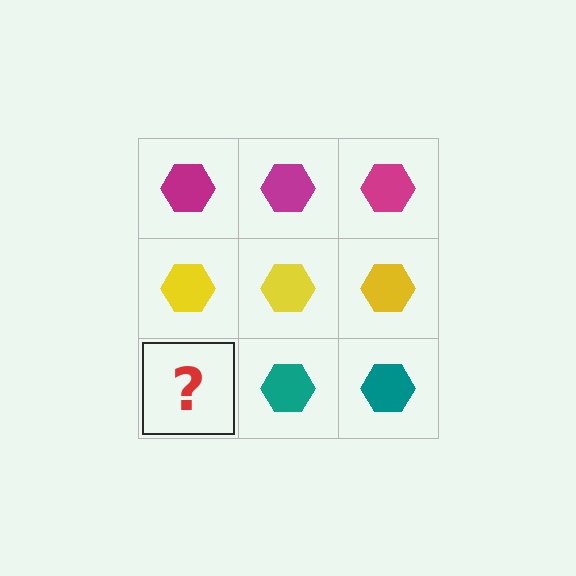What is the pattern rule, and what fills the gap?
The rule is that each row has a consistent color. The gap should be filled with a teal hexagon.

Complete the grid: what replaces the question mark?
The question mark should be replaced with a teal hexagon.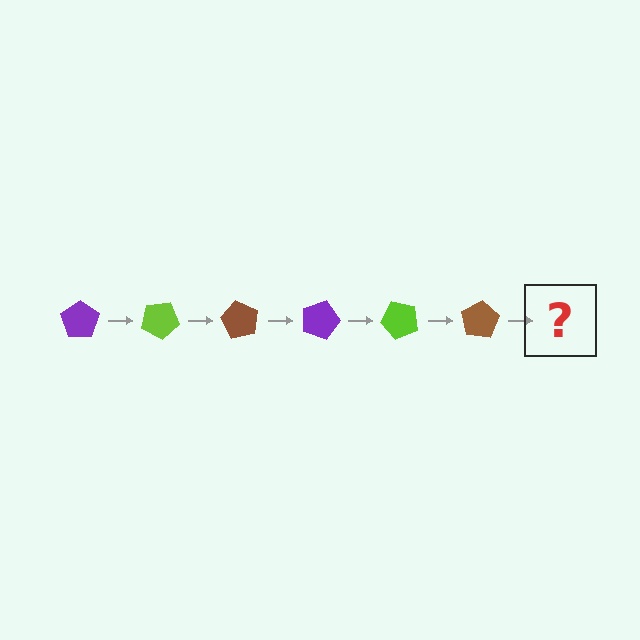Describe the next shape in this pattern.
It should be a purple pentagon, rotated 180 degrees from the start.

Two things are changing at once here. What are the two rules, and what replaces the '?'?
The two rules are that it rotates 30 degrees each step and the color cycles through purple, lime, and brown. The '?' should be a purple pentagon, rotated 180 degrees from the start.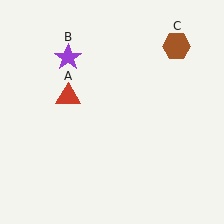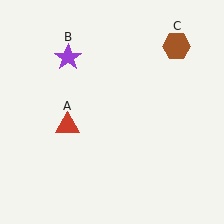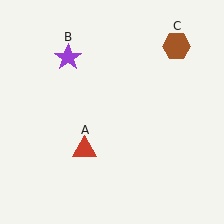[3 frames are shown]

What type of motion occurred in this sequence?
The red triangle (object A) rotated counterclockwise around the center of the scene.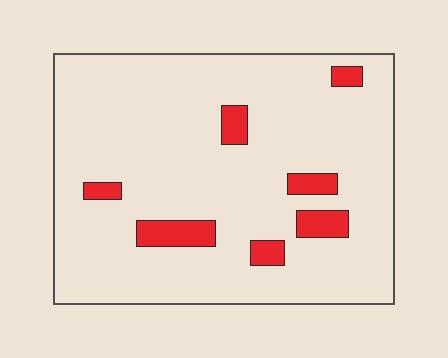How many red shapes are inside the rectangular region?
7.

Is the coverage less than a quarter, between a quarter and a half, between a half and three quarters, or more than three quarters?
Less than a quarter.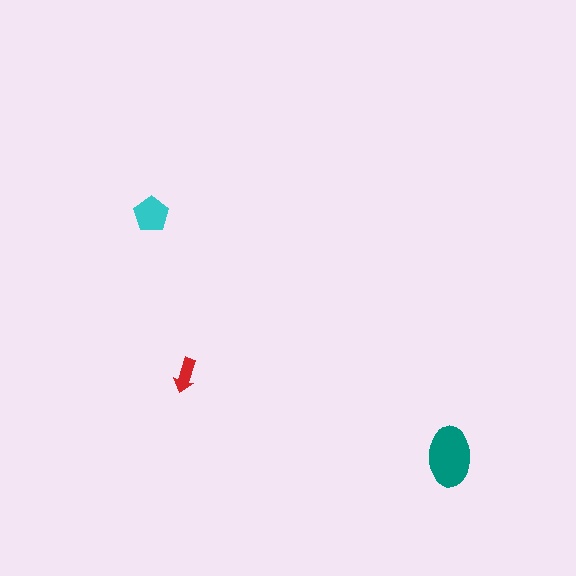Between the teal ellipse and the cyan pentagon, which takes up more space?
The teal ellipse.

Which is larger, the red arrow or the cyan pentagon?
The cyan pentagon.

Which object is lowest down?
The teal ellipse is bottommost.